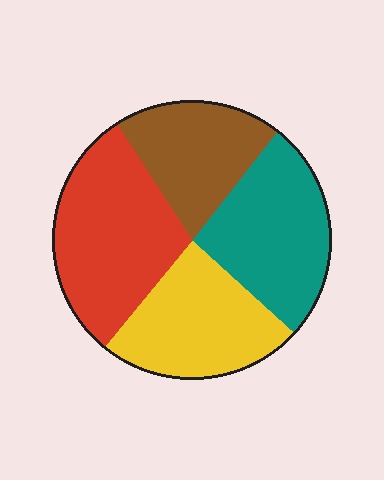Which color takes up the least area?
Brown, at roughly 20%.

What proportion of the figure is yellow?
Yellow takes up less than a quarter of the figure.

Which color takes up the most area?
Red, at roughly 30%.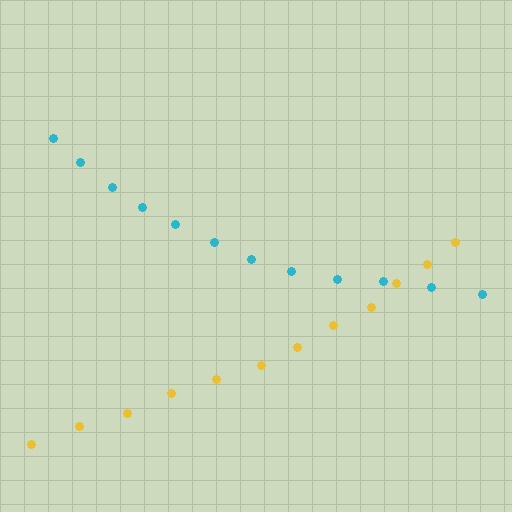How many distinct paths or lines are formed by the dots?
There are 2 distinct paths.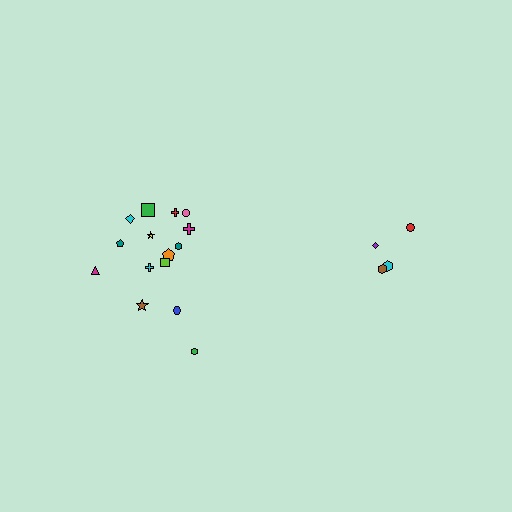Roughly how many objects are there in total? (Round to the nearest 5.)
Roughly 20 objects in total.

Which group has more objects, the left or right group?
The left group.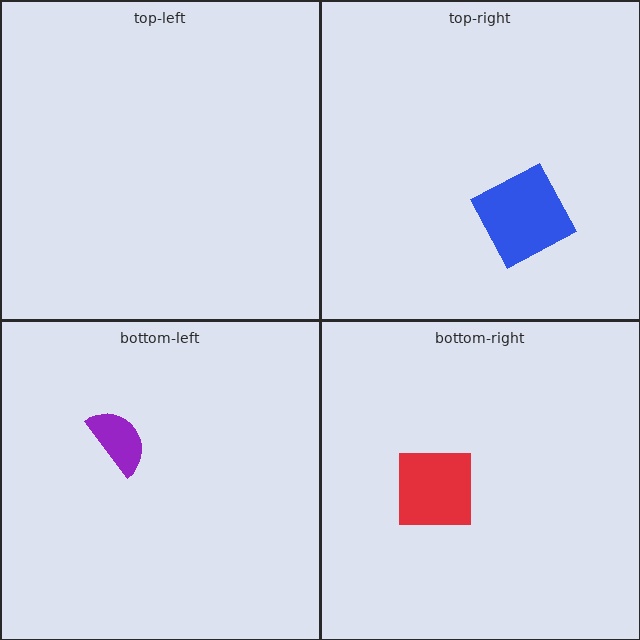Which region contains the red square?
The bottom-right region.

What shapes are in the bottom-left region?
The purple semicircle.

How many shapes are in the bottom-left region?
1.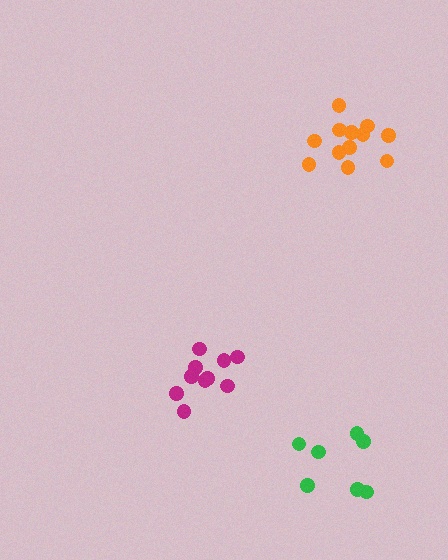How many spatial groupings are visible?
There are 3 spatial groupings.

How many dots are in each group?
Group 1: 10 dots, Group 2: 12 dots, Group 3: 7 dots (29 total).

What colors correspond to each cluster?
The clusters are colored: magenta, orange, green.